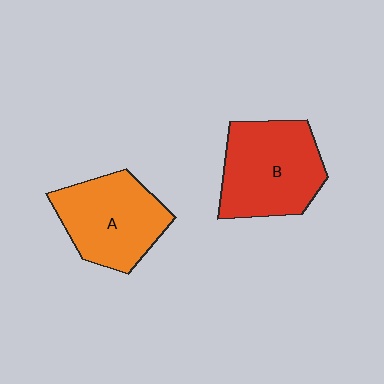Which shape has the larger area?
Shape B (red).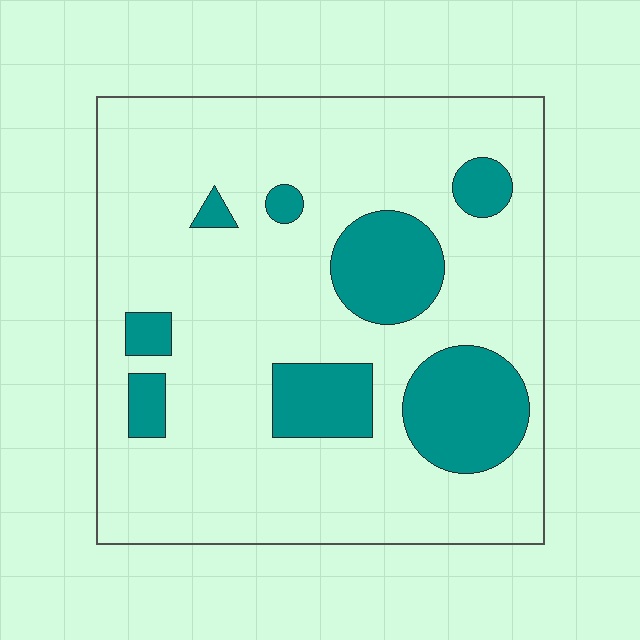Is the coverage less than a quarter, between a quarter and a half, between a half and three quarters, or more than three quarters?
Less than a quarter.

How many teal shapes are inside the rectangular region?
8.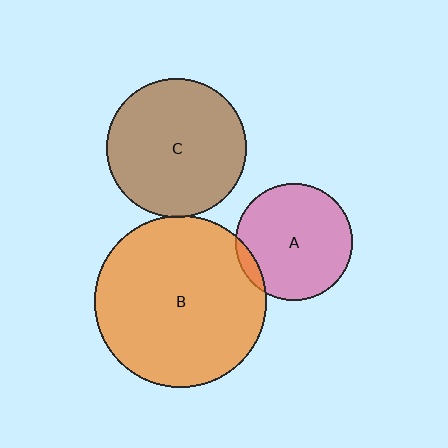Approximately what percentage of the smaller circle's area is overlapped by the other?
Approximately 5%.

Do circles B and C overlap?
Yes.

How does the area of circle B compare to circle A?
Approximately 2.2 times.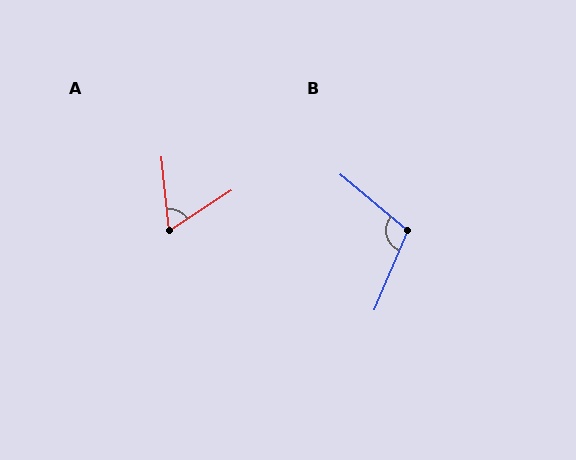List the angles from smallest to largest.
A (63°), B (107°).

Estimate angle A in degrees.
Approximately 63 degrees.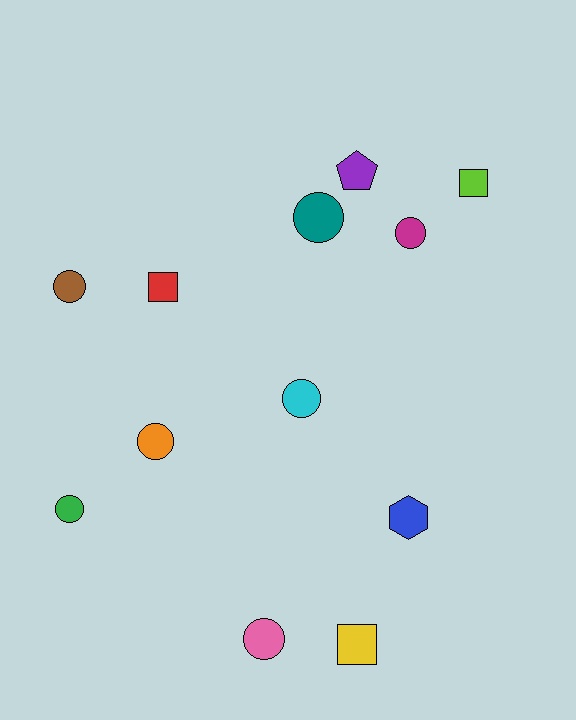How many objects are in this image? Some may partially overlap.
There are 12 objects.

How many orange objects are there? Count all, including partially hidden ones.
There is 1 orange object.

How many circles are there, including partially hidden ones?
There are 7 circles.